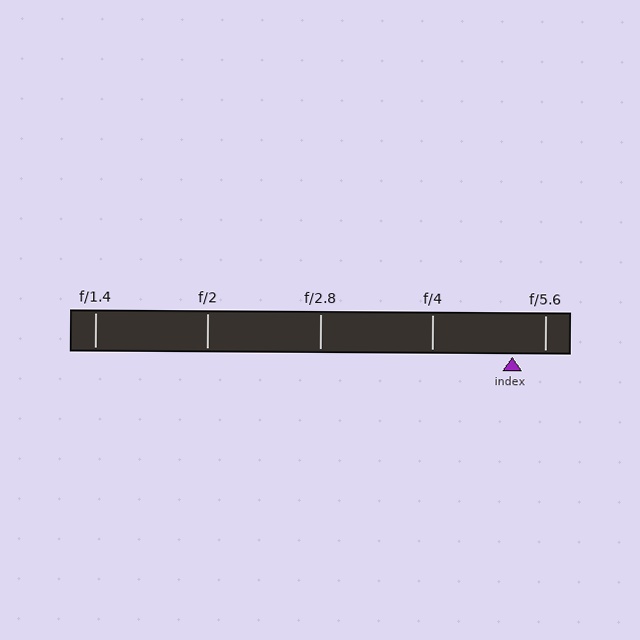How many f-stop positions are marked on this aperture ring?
There are 5 f-stop positions marked.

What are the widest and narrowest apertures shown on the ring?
The widest aperture shown is f/1.4 and the narrowest is f/5.6.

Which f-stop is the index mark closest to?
The index mark is closest to f/5.6.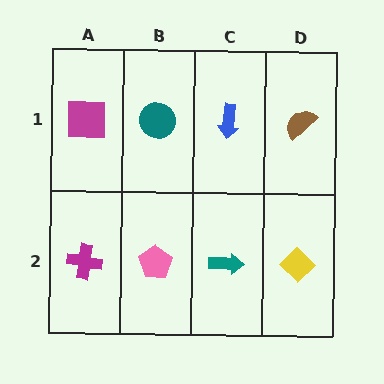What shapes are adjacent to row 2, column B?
A teal circle (row 1, column B), a magenta cross (row 2, column A), a teal arrow (row 2, column C).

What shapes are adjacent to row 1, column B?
A pink pentagon (row 2, column B), a magenta square (row 1, column A), a blue arrow (row 1, column C).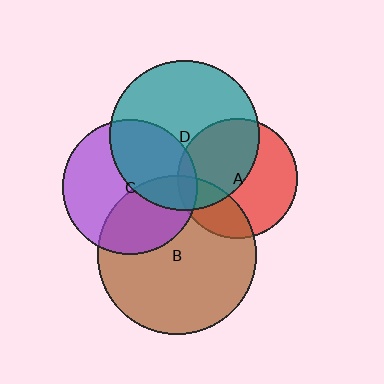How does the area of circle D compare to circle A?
Approximately 1.6 times.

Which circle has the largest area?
Circle B (brown).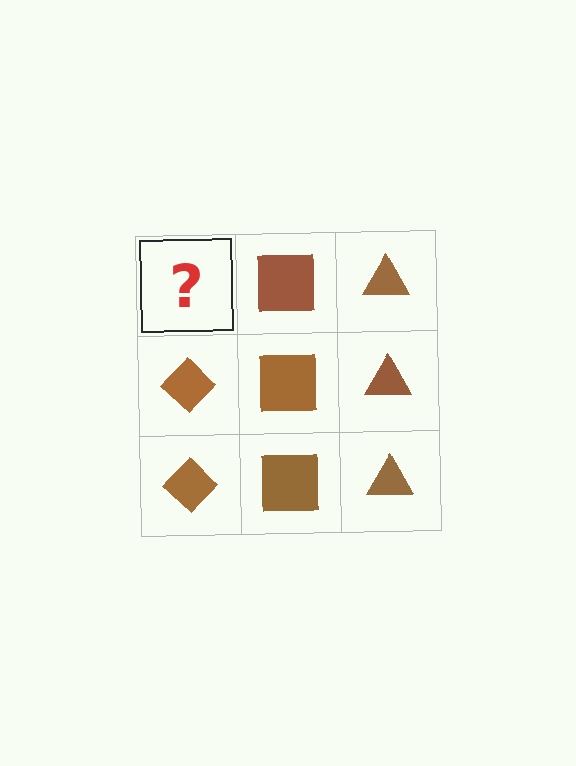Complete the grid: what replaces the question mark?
The question mark should be replaced with a brown diamond.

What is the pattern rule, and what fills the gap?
The rule is that each column has a consistent shape. The gap should be filled with a brown diamond.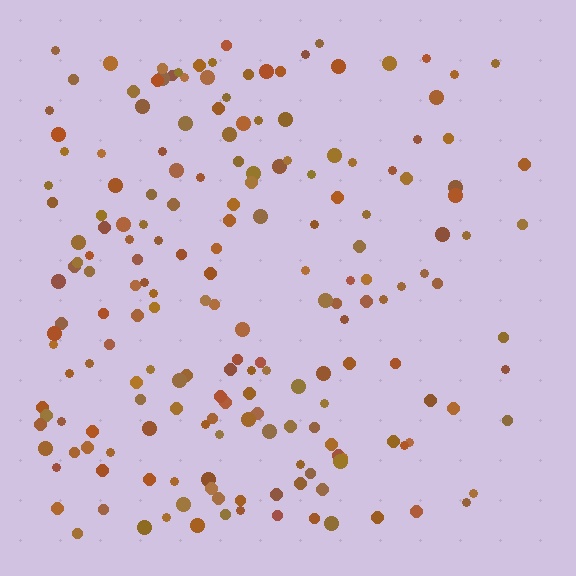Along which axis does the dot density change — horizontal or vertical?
Horizontal.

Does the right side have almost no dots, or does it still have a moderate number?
Still a moderate number, just noticeably fewer than the left.